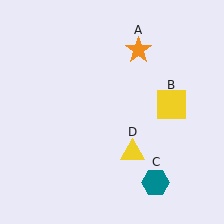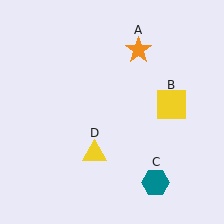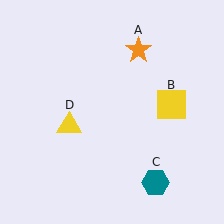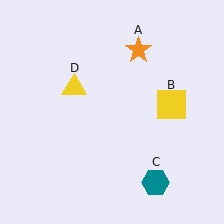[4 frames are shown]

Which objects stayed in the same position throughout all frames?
Orange star (object A) and yellow square (object B) and teal hexagon (object C) remained stationary.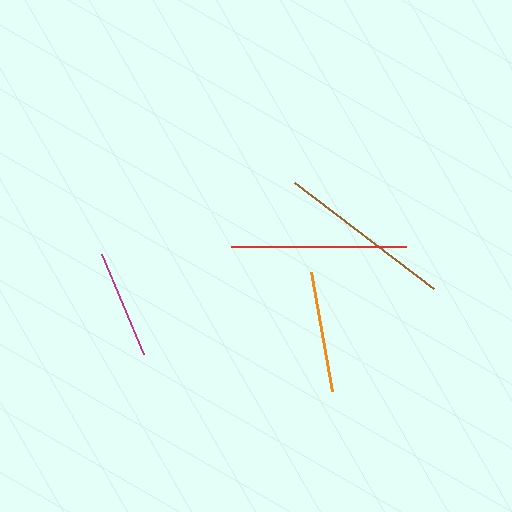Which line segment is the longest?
The brown line is the longest at approximately 176 pixels.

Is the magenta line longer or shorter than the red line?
The red line is longer than the magenta line.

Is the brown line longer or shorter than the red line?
The brown line is longer than the red line.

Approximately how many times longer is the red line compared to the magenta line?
The red line is approximately 1.6 times the length of the magenta line.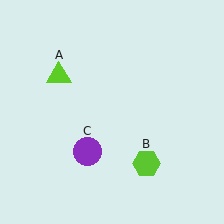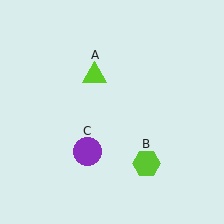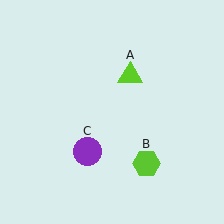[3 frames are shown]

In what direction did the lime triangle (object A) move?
The lime triangle (object A) moved right.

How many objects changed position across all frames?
1 object changed position: lime triangle (object A).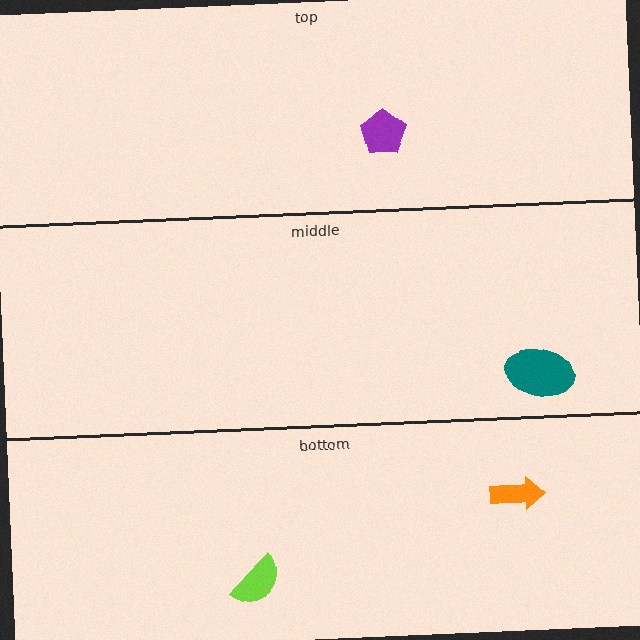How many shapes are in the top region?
1.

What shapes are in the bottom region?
The lime semicircle, the orange arrow.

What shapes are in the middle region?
The teal ellipse.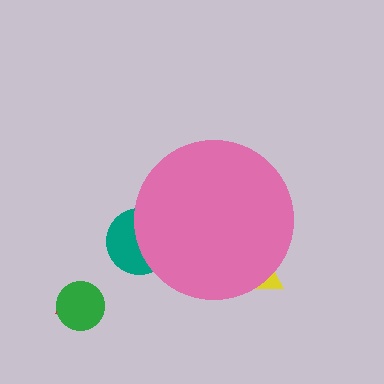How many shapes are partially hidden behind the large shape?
2 shapes are partially hidden.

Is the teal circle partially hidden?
Yes, the teal circle is partially hidden behind the pink circle.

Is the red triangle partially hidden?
No, the red triangle is fully visible.